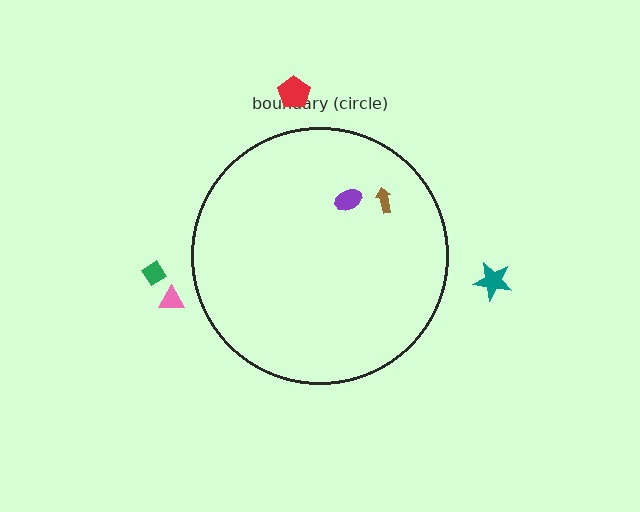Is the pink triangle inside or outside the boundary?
Outside.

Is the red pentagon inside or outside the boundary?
Outside.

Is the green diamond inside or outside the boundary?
Outside.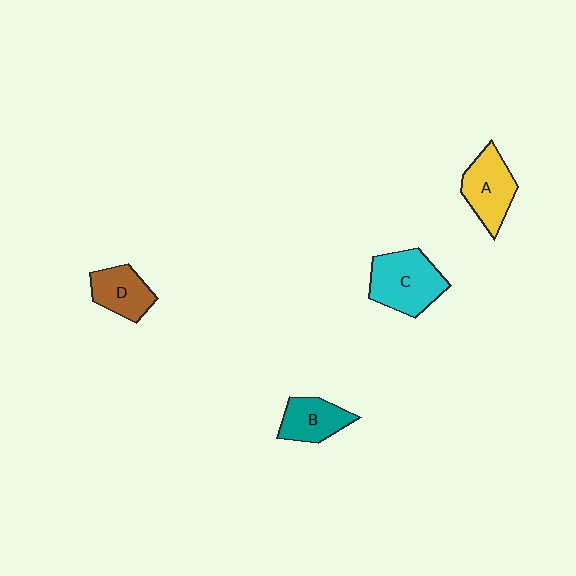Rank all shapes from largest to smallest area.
From largest to smallest: C (cyan), A (yellow), B (teal), D (brown).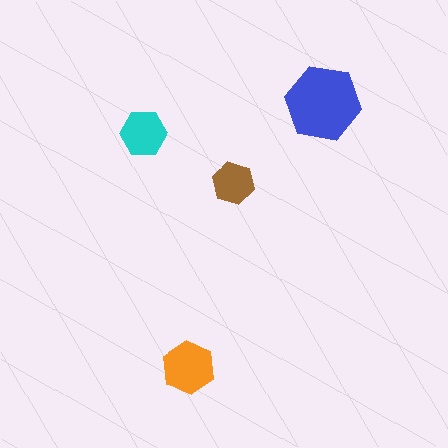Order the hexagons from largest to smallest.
the blue one, the orange one, the cyan one, the brown one.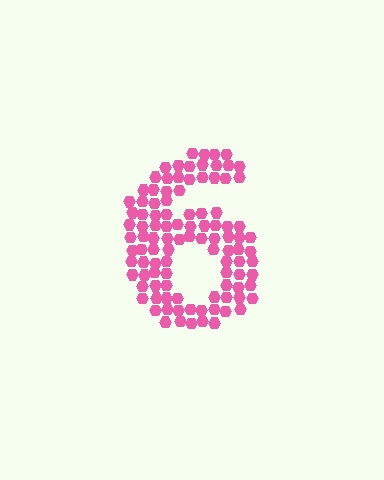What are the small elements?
The small elements are hexagons.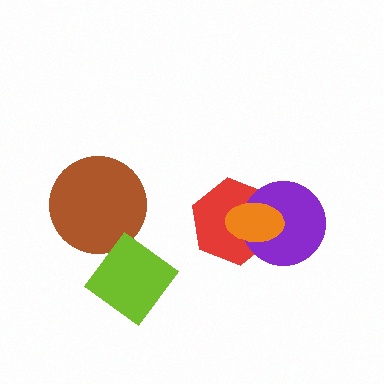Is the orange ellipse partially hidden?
No, no other shape covers it.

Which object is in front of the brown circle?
The lime diamond is in front of the brown circle.